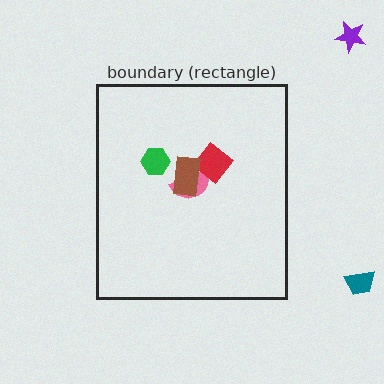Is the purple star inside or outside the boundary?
Outside.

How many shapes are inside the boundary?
4 inside, 2 outside.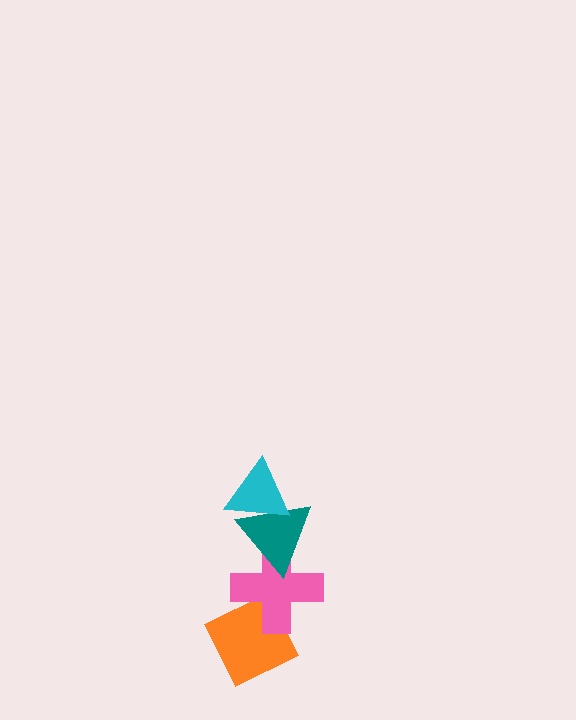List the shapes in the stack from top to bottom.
From top to bottom: the cyan triangle, the teal triangle, the pink cross, the orange diamond.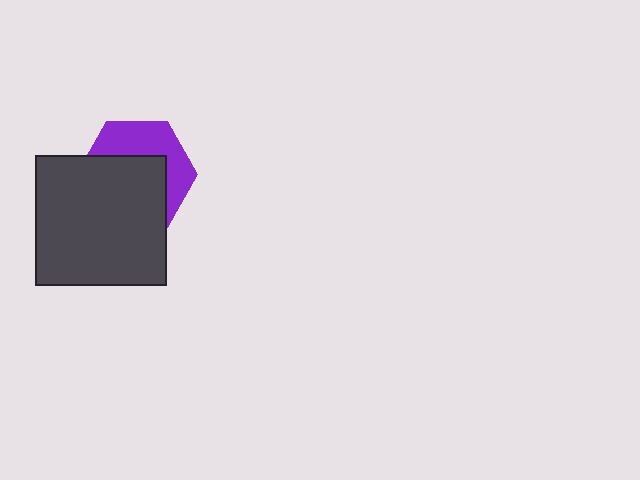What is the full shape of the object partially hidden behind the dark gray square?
The partially hidden object is a purple hexagon.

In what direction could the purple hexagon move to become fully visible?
The purple hexagon could move up. That would shift it out from behind the dark gray square entirely.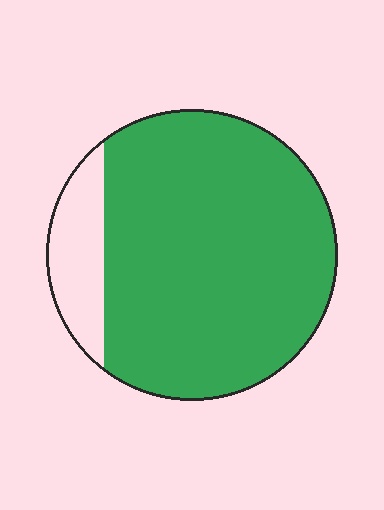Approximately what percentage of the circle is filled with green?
Approximately 85%.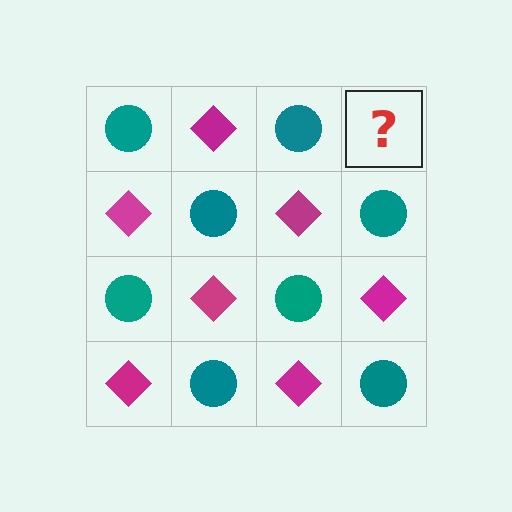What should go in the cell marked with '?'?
The missing cell should contain a magenta diamond.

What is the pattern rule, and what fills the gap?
The rule is that it alternates teal circle and magenta diamond in a checkerboard pattern. The gap should be filled with a magenta diamond.